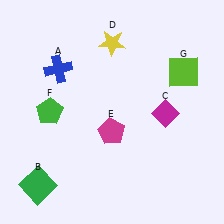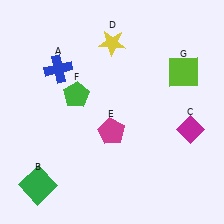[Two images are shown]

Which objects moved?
The objects that moved are: the magenta diamond (C), the green pentagon (F).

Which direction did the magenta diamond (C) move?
The magenta diamond (C) moved right.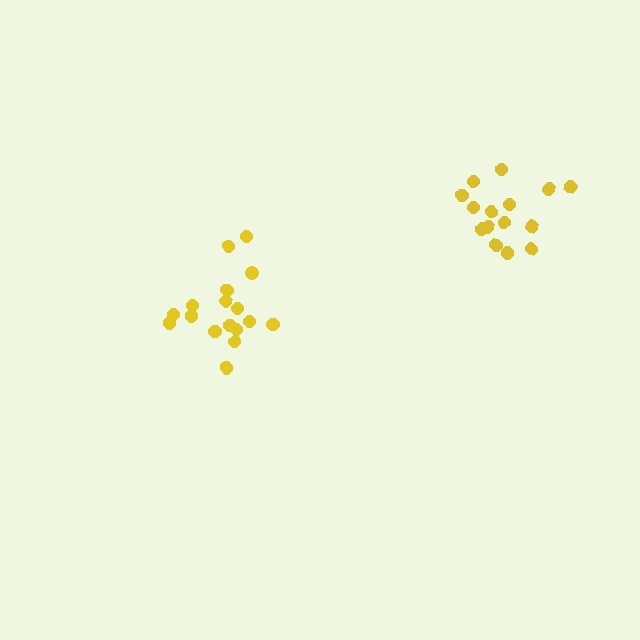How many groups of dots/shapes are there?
There are 2 groups.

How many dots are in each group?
Group 1: 17 dots, Group 2: 15 dots (32 total).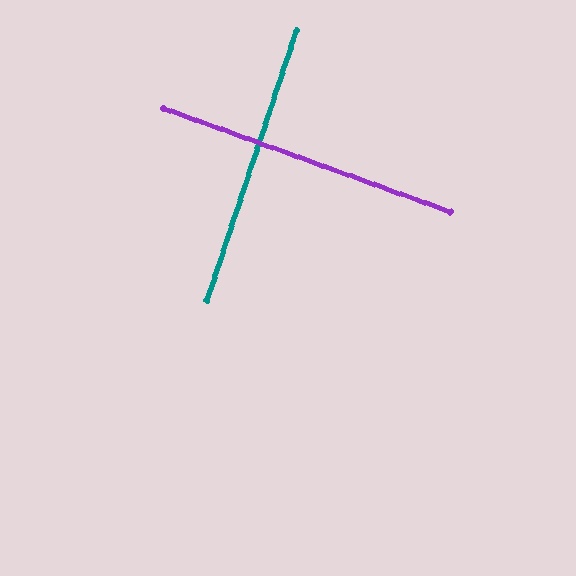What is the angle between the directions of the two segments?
Approximately 89 degrees.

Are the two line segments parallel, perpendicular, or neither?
Perpendicular — they meet at approximately 89°.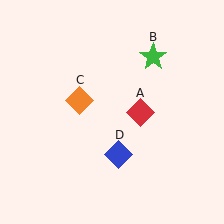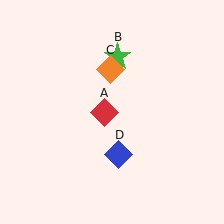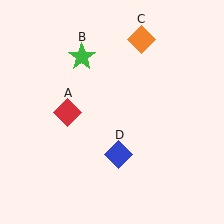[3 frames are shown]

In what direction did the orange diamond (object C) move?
The orange diamond (object C) moved up and to the right.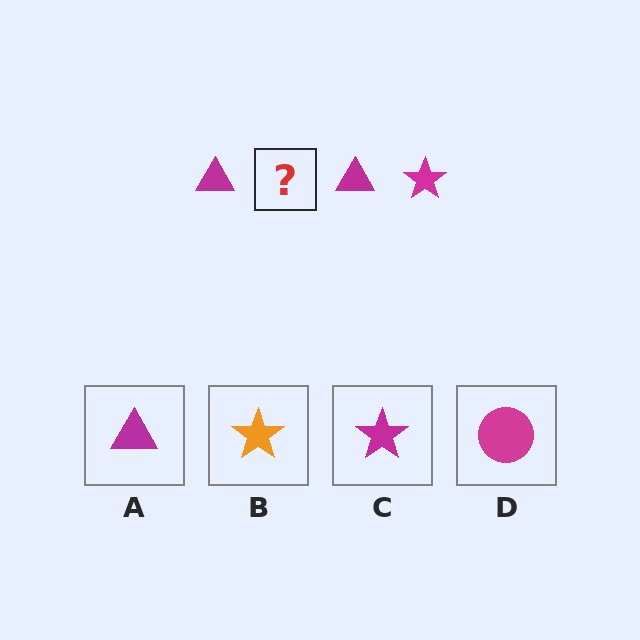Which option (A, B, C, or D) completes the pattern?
C.